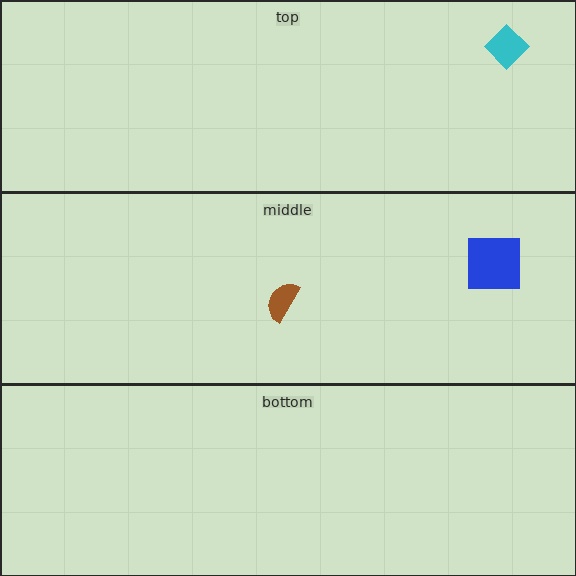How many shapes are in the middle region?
2.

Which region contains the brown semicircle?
The middle region.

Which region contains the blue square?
The middle region.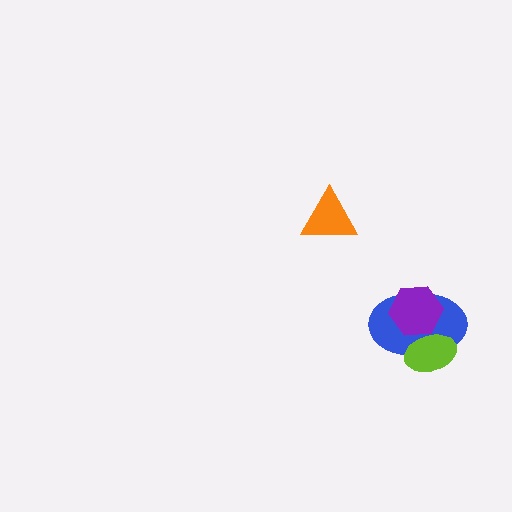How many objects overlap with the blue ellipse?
2 objects overlap with the blue ellipse.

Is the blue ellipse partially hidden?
Yes, it is partially covered by another shape.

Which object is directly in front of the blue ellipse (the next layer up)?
The lime ellipse is directly in front of the blue ellipse.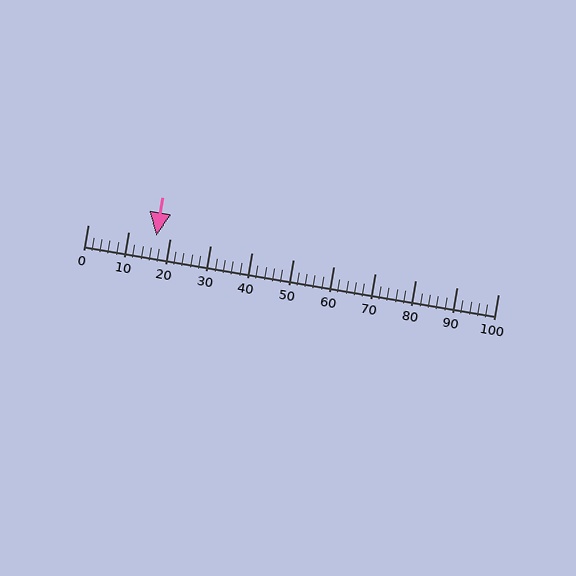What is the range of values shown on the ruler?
The ruler shows values from 0 to 100.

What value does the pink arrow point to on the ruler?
The pink arrow points to approximately 17.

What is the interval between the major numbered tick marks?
The major tick marks are spaced 10 units apart.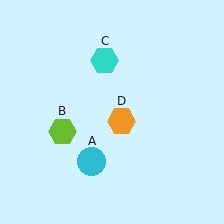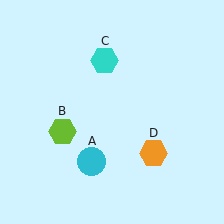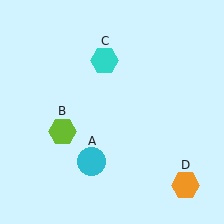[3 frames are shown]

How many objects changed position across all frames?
1 object changed position: orange hexagon (object D).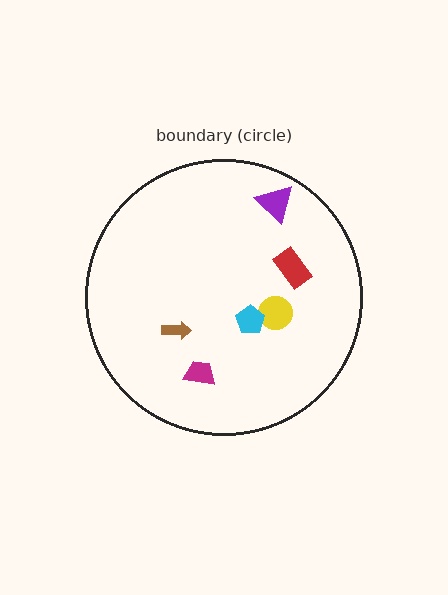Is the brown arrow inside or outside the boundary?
Inside.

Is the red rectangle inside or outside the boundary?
Inside.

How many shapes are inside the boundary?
6 inside, 0 outside.